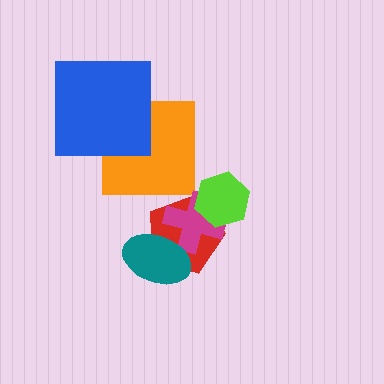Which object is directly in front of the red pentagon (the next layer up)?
The magenta cross is directly in front of the red pentagon.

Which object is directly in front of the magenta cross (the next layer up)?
The lime hexagon is directly in front of the magenta cross.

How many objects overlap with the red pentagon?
3 objects overlap with the red pentagon.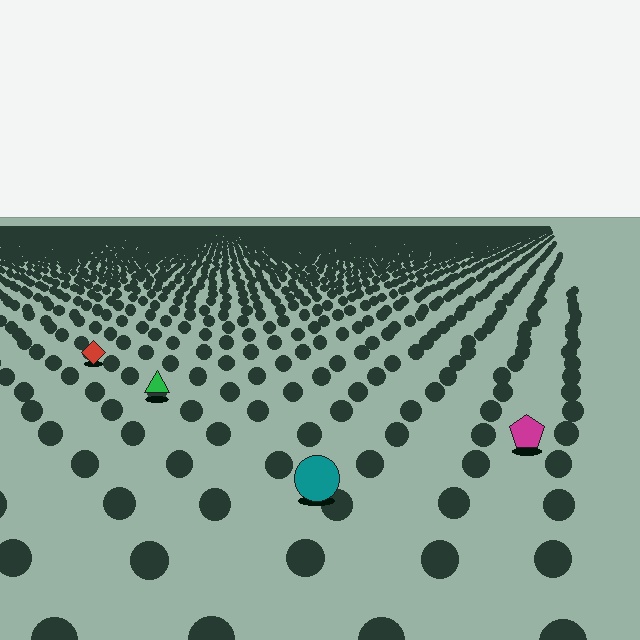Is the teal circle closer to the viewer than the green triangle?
Yes. The teal circle is closer — you can tell from the texture gradient: the ground texture is coarser near it.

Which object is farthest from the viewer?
The red diamond is farthest from the viewer. It appears smaller and the ground texture around it is denser.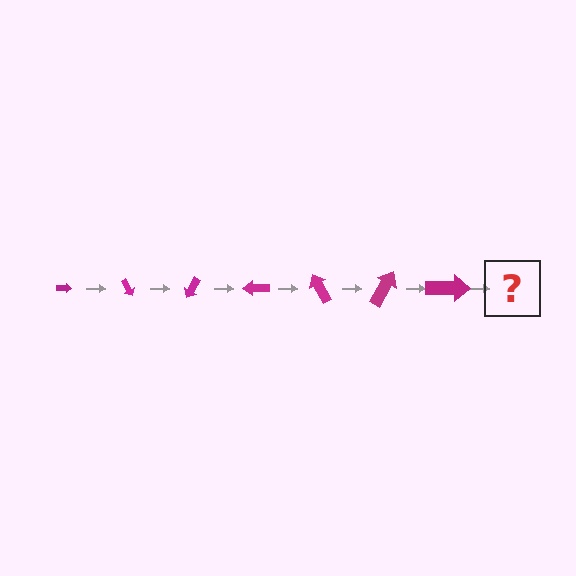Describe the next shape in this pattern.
It should be an arrow, larger than the previous one and rotated 420 degrees from the start.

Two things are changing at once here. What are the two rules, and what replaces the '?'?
The two rules are that the arrow grows larger each step and it rotates 60 degrees each step. The '?' should be an arrow, larger than the previous one and rotated 420 degrees from the start.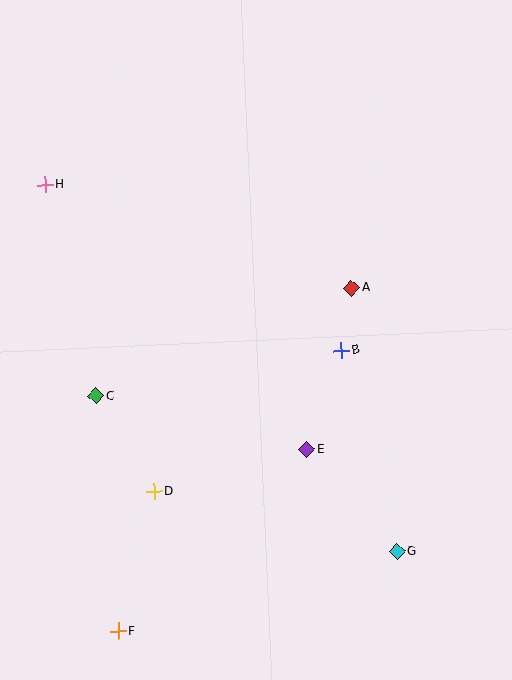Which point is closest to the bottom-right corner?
Point G is closest to the bottom-right corner.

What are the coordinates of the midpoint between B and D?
The midpoint between B and D is at (248, 421).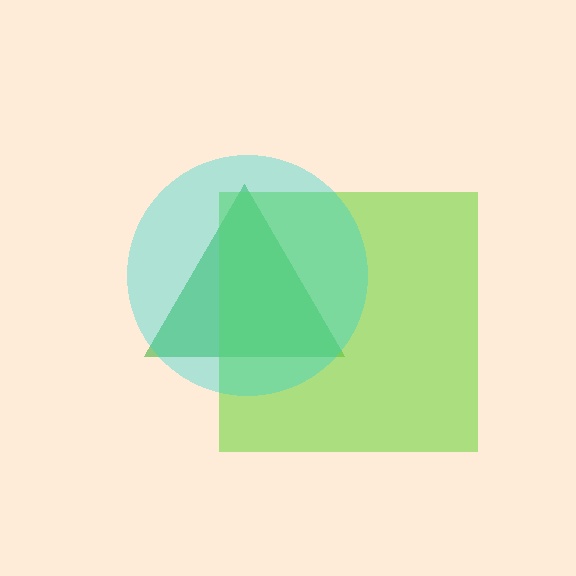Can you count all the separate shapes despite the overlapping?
Yes, there are 3 separate shapes.